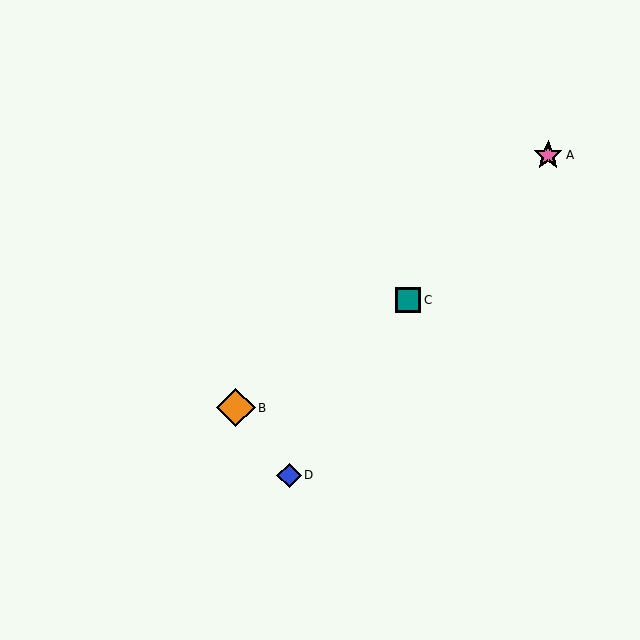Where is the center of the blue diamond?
The center of the blue diamond is at (289, 475).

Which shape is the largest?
The orange diamond (labeled B) is the largest.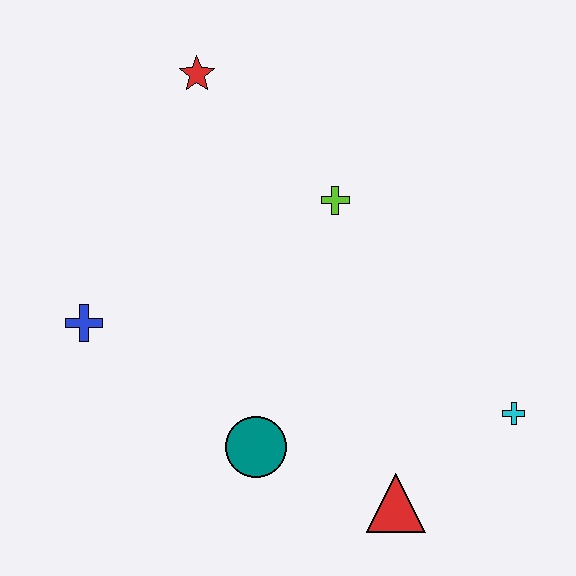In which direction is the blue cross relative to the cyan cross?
The blue cross is to the left of the cyan cross.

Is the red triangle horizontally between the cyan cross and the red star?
Yes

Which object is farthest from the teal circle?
The red star is farthest from the teal circle.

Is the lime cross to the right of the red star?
Yes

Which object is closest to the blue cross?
The teal circle is closest to the blue cross.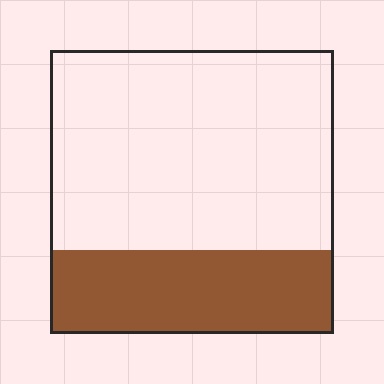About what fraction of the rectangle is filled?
About one third (1/3).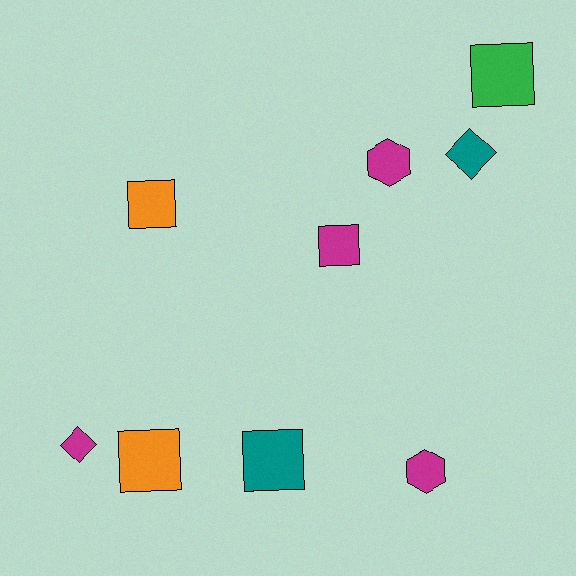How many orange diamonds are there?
There are no orange diamonds.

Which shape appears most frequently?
Square, with 5 objects.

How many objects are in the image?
There are 9 objects.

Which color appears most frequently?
Magenta, with 4 objects.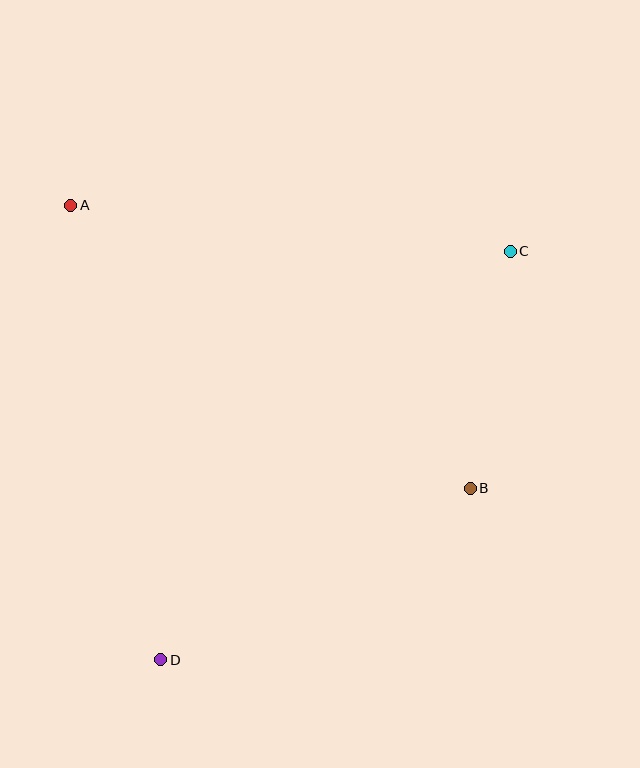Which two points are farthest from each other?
Points C and D are farthest from each other.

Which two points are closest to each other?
Points B and C are closest to each other.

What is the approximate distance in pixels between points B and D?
The distance between B and D is approximately 354 pixels.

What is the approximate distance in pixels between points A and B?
The distance between A and B is approximately 490 pixels.